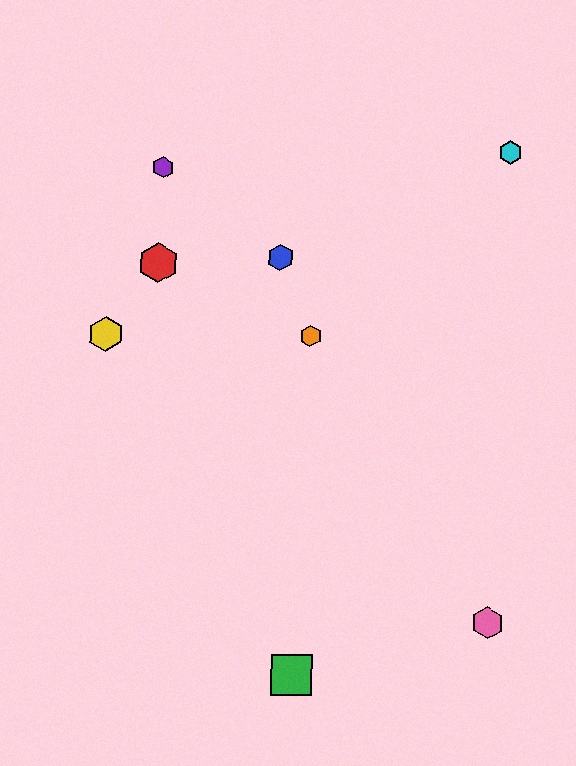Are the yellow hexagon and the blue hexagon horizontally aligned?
No, the yellow hexagon is at y≈334 and the blue hexagon is at y≈257.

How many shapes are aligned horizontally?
2 shapes (the yellow hexagon, the orange hexagon) are aligned horizontally.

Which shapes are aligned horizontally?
The yellow hexagon, the orange hexagon are aligned horizontally.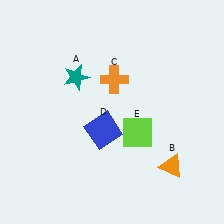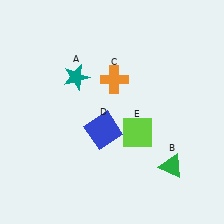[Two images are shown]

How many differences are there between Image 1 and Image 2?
There is 1 difference between the two images.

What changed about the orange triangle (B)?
In Image 1, B is orange. In Image 2, it changed to green.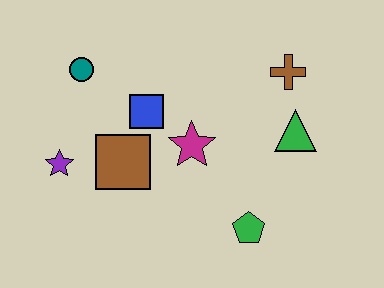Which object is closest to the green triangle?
The brown cross is closest to the green triangle.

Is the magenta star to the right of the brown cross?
No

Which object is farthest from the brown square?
The brown cross is farthest from the brown square.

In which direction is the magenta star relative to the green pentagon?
The magenta star is above the green pentagon.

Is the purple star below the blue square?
Yes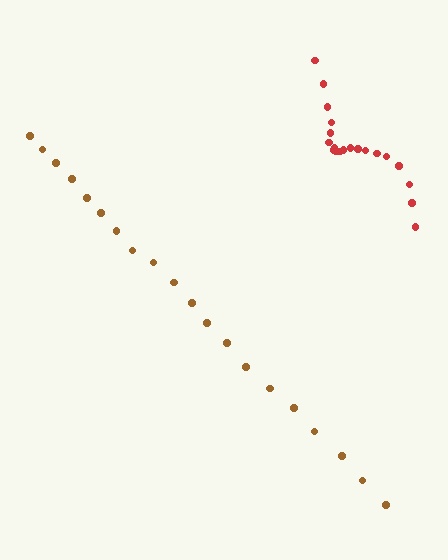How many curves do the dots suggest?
There are 2 distinct paths.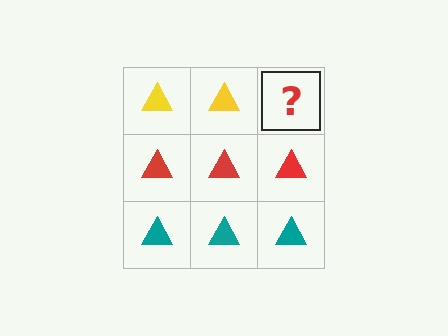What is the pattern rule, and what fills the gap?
The rule is that each row has a consistent color. The gap should be filled with a yellow triangle.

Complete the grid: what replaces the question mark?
The question mark should be replaced with a yellow triangle.